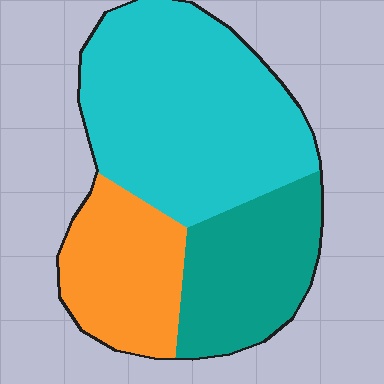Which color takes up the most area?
Cyan, at roughly 50%.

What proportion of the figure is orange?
Orange takes up less than a quarter of the figure.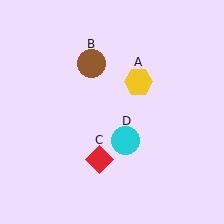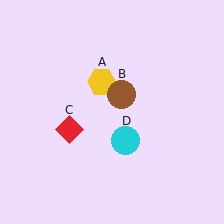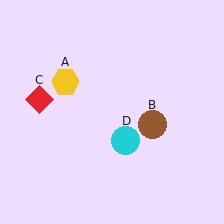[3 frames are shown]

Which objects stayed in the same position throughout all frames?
Cyan circle (object D) remained stationary.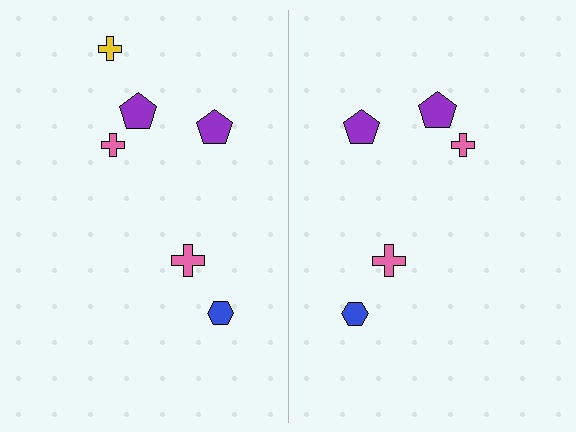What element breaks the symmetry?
A yellow cross is missing from the right side.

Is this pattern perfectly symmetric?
No, the pattern is not perfectly symmetric. A yellow cross is missing from the right side.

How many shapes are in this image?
There are 11 shapes in this image.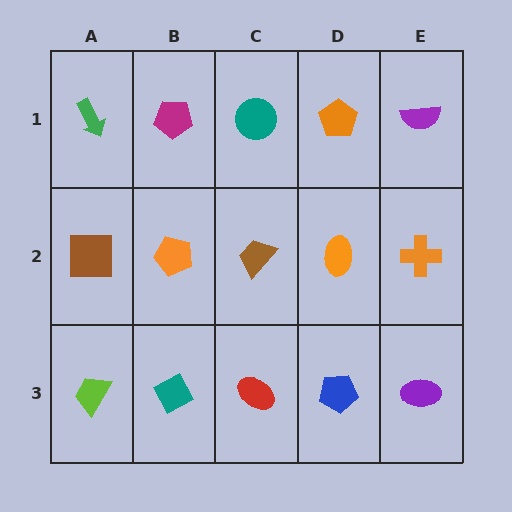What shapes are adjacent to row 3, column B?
An orange pentagon (row 2, column B), a lime trapezoid (row 3, column A), a red ellipse (row 3, column C).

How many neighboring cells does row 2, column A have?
3.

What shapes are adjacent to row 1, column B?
An orange pentagon (row 2, column B), a green arrow (row 1, column A), a teal circle (row 1, column C).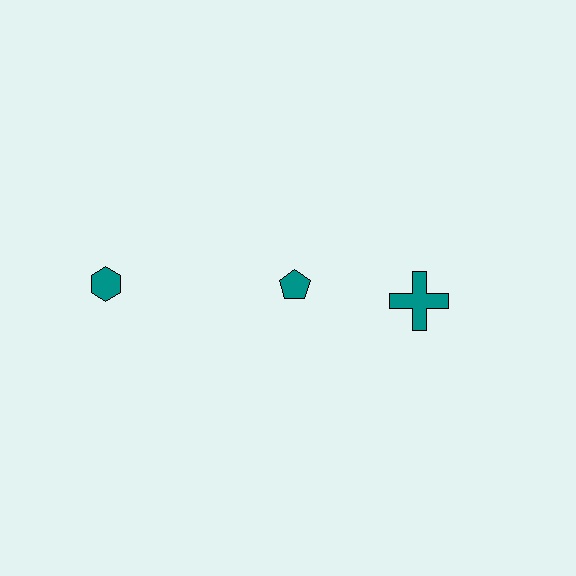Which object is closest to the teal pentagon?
The teal cross is closest to the teal pentagon.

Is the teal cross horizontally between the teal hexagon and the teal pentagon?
No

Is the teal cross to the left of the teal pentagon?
No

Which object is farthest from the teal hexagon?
The teal cross is farthest from the teal hexagon.